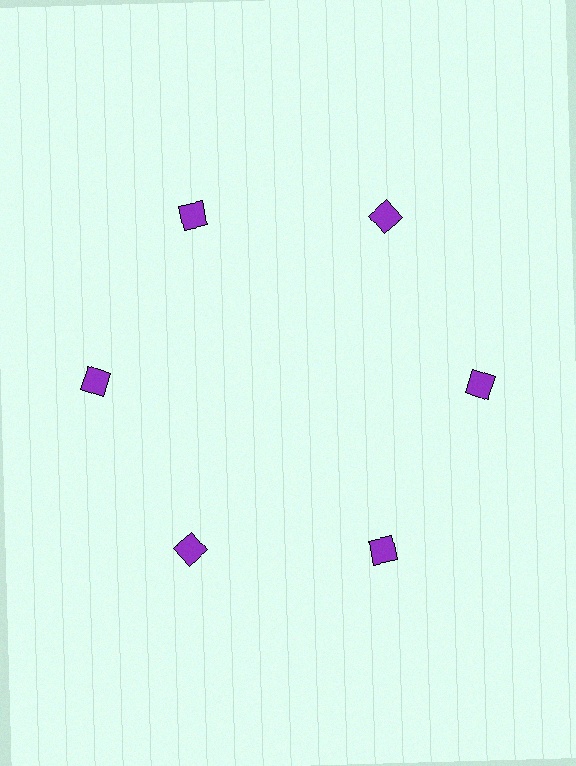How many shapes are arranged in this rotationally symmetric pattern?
There are 6 shapes, arranged in 6 groups of 1.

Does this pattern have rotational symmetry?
Yes, this pattern has 6-fold rotational symmetry. It looks the same after rotating 60 degrees around the center.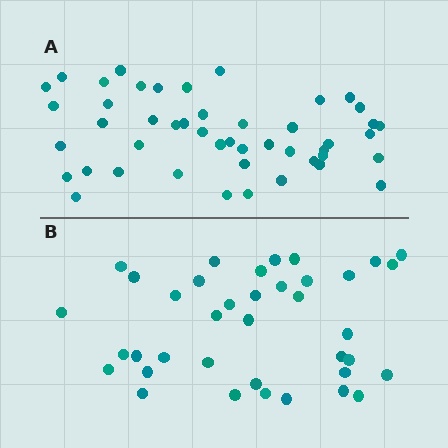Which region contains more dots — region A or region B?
Region A (the top region) has more dots.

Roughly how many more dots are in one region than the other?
Region A has roughly 8 or so more dots than region B.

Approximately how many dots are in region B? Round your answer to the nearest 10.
About 40 dots. (The exact count is 38, which rounds to 40.)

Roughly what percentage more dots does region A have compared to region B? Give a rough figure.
About 25% more.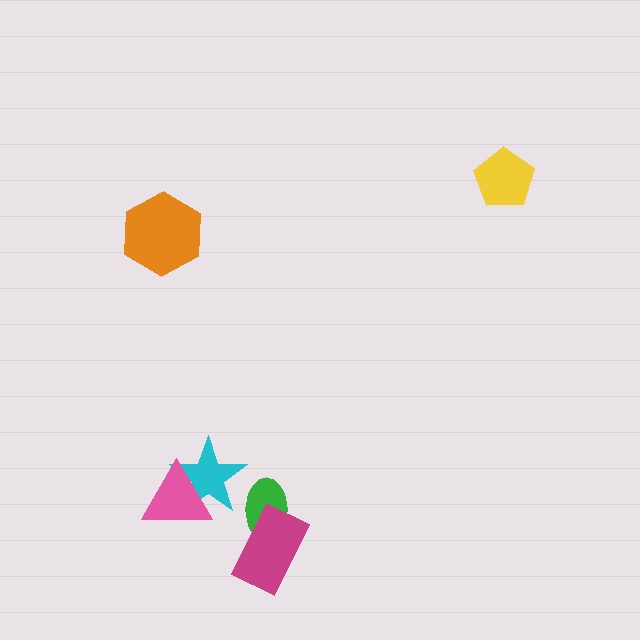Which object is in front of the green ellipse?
The magenta rectangle is in front of the green ellipse.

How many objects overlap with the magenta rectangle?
1 object overlaps with the magenta rectangle.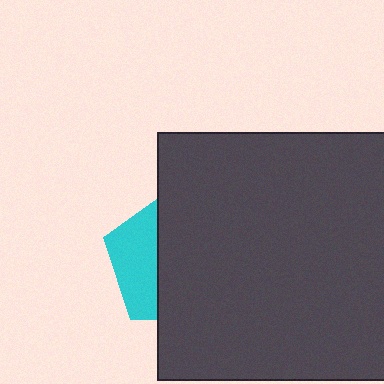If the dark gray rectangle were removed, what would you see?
You would see the complete cyan pentagon.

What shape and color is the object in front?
The object in front is a dark gray rectangle.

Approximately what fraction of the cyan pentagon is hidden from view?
Roughly 66% of the cyan pentagon is hidden behind the dark gray rectangle.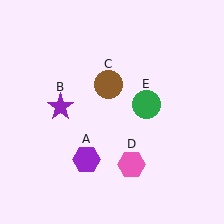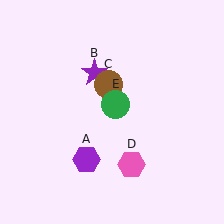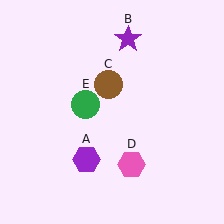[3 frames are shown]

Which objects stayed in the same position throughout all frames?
Purple hexagon (object A) and brown circle (object C) and pink hexagon (object D) remained stationary.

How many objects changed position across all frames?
2 objects changed position: purple star (object B), green circle (object E).